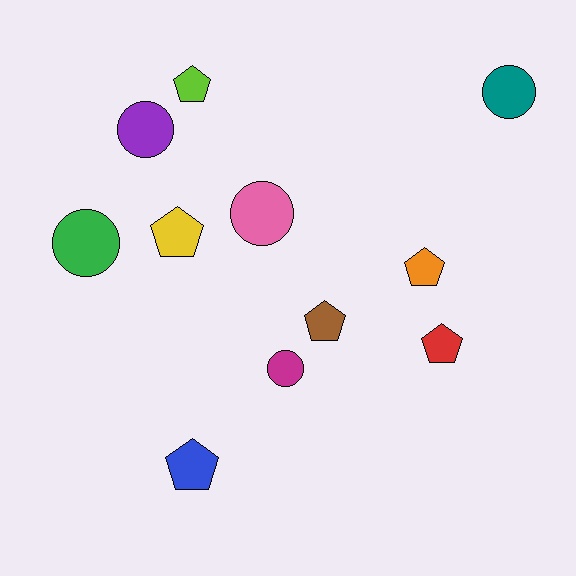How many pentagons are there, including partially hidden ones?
There are 6 pentagons.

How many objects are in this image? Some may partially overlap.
There are 11 objects.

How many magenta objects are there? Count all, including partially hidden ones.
There is 1 magenta object.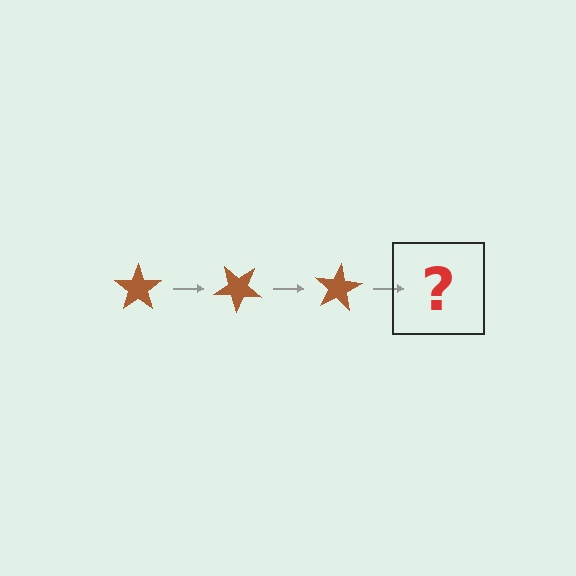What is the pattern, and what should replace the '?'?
The pattern is that the star rotates 40 degrees each step. The '?' should be a brown star rotated 120 degrees.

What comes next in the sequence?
The next element should be a brown star rotated 120 degrees.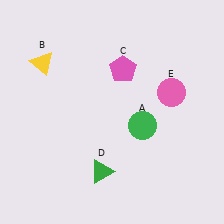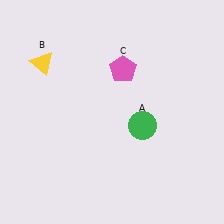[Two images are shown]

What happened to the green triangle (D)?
The green triangle (D) was removed in Image 2. It was in the bottom-left area of Image 1.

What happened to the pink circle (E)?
The pink circle (E) was removed in Image 2. It was in the top-right area of Image 1.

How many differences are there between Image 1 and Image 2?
There are 2 differences between the two images.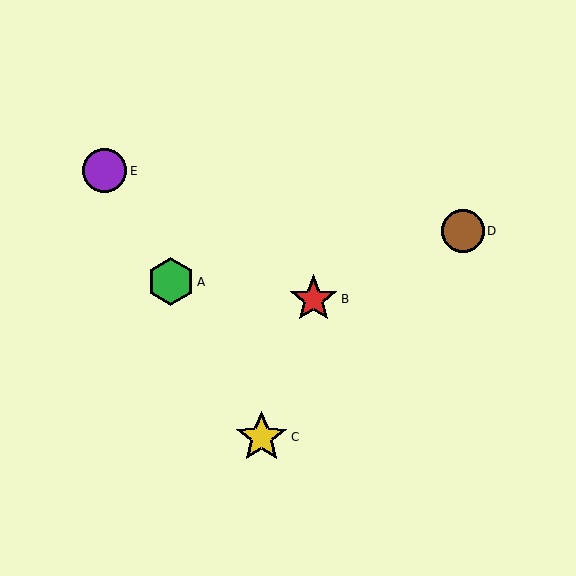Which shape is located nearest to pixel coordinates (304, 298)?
The red star (labeled B) at (313, 299) is nearest to that location.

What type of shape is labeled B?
Shape B is a red star.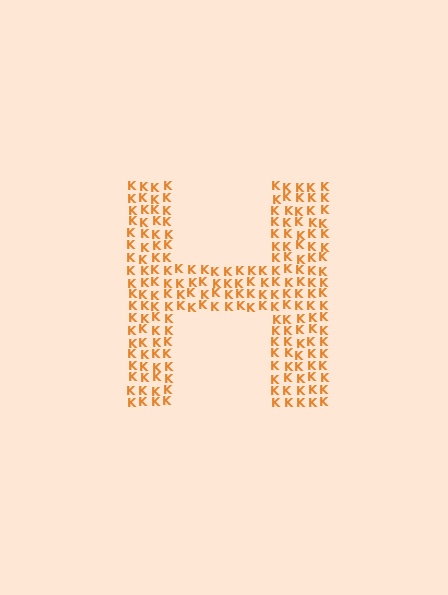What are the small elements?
The small elements are letter K's.